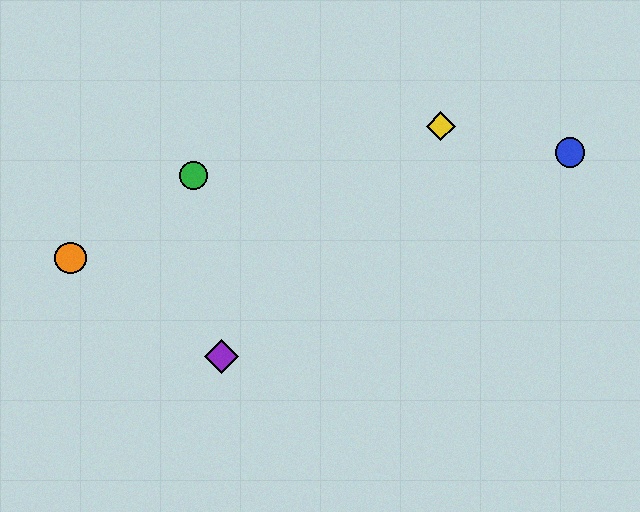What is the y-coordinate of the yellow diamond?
The yellow diamond is at y≈126.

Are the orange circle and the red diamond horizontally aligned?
Yes, both are at y≈258.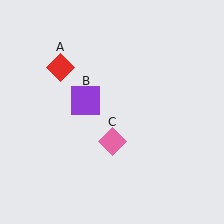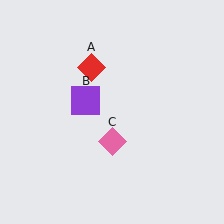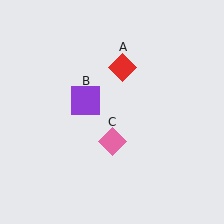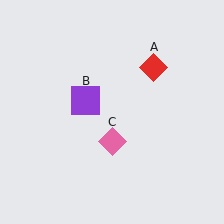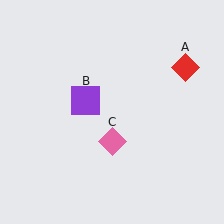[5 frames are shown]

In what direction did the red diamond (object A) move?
The red diamond (object A) moved right.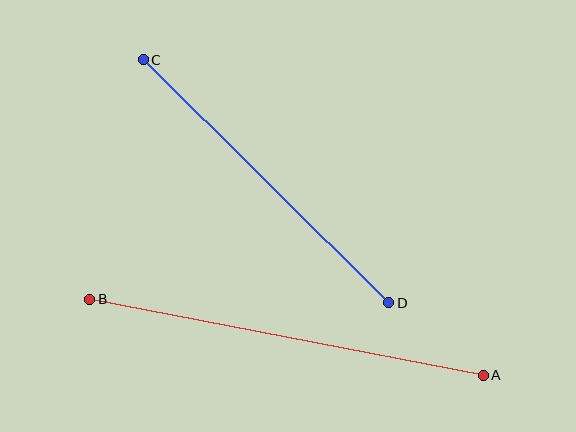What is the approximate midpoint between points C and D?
The midpoint is at approximately (266, 181) pixels.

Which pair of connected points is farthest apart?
Points A and B are farthest apart.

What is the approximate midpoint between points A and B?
The midpoint is at approximately (286, 337) pixels.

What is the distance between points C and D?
The distance is approximately 345 pixels.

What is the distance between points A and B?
The distance is approximately 401 pixels.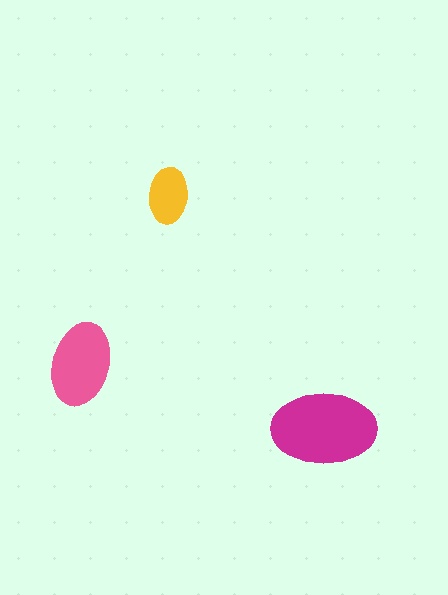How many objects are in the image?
There are 3 objects in the image.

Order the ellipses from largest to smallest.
the magenta one, the pink one, the yellow one.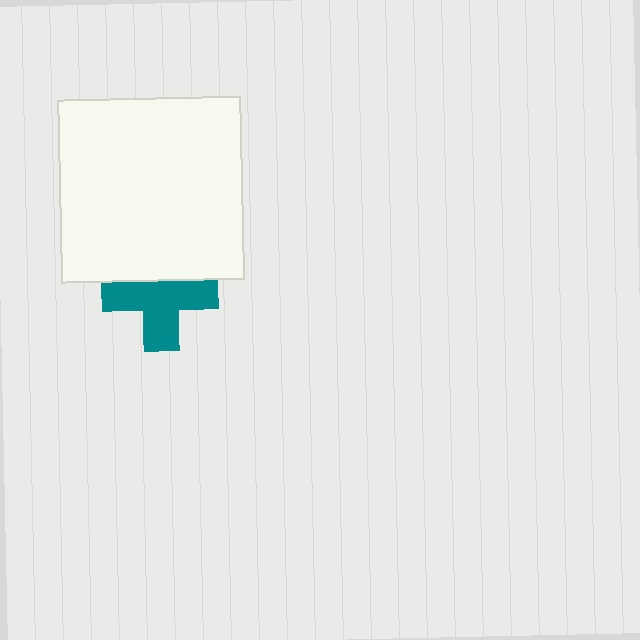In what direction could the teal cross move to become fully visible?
The teal cross could move down. That would shift it out from behind the white square entirely.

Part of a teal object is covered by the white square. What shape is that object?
It is a cross.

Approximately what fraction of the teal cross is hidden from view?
Roughly 31% of the teal cross is hidden behind the white square.